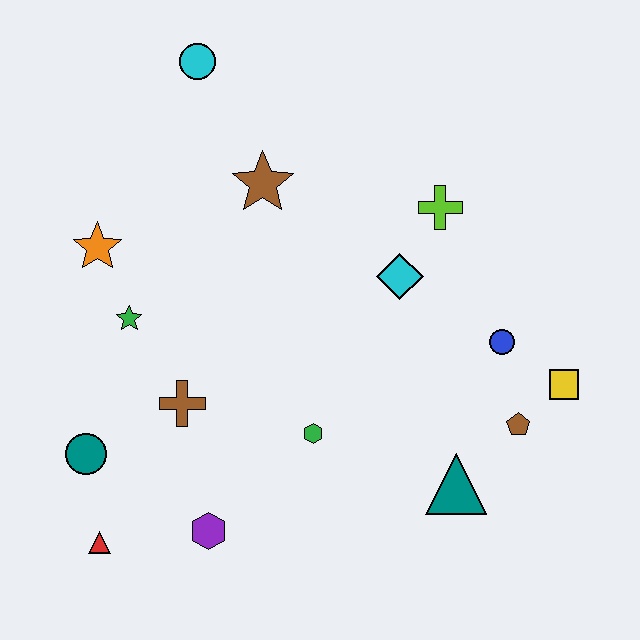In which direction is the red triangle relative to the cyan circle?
The red triangle is below the cyan circle.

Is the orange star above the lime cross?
No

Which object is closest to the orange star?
The green star is closest to the orange star.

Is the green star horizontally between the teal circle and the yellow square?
Yes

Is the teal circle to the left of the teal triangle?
Yes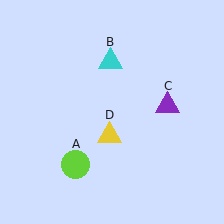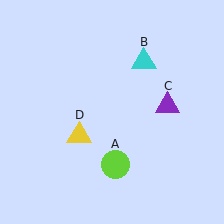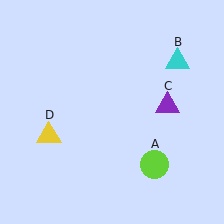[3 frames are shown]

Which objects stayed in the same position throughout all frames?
Purple triangle (object C) remained stationary.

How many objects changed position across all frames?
3 objects changed position: lime circle (object A), cyan triangle (object B), yellow triangle (object D).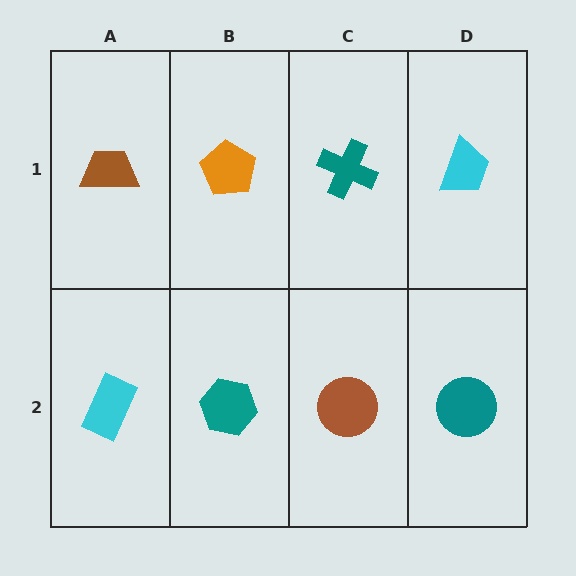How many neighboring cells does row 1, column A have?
2.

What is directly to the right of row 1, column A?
An orange pentagon.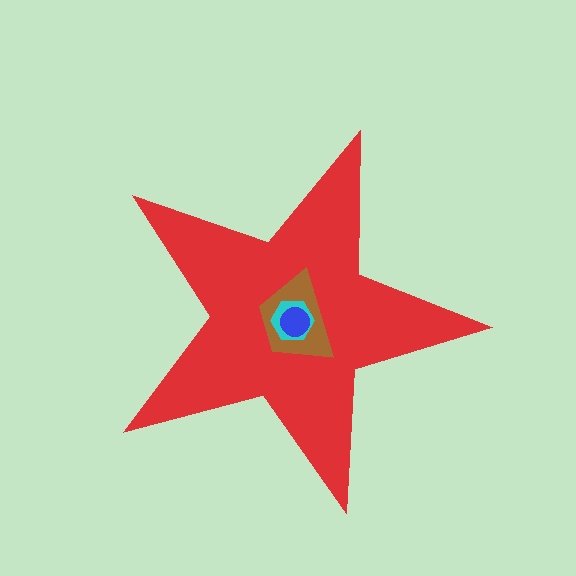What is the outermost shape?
The red star.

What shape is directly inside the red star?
The brown trapezoid.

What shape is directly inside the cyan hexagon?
The blue circle.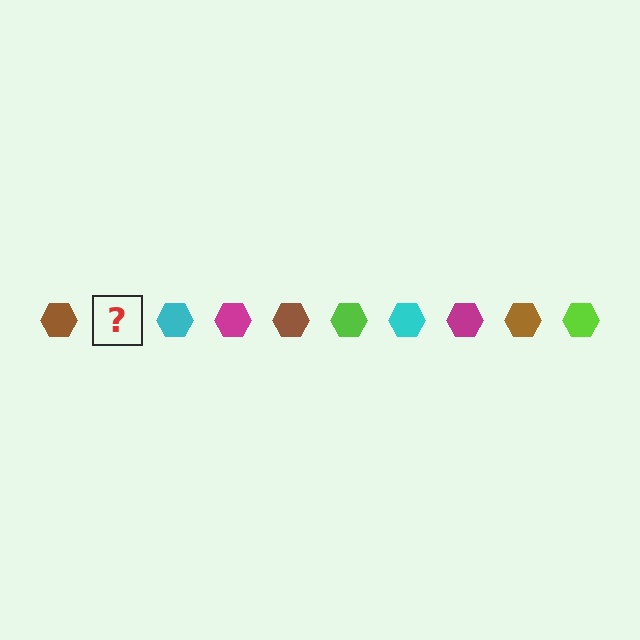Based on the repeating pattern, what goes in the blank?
The blank should be a lime hexagon.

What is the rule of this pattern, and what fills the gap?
The rule is that the pattern cycles through brown, lime, cyan, magenta hexagons. The gap should be filled with a lime hexagon.